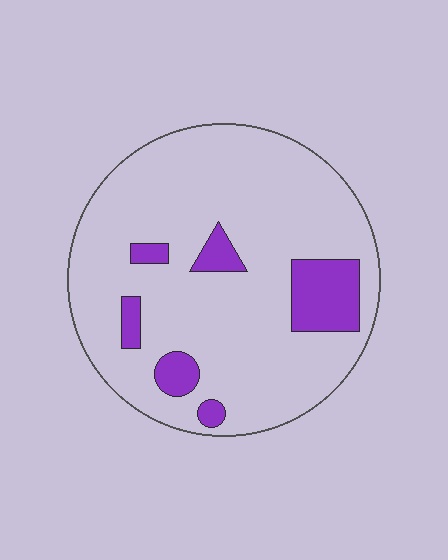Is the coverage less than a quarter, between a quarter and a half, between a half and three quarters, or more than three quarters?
Less than a quarter.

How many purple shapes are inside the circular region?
6.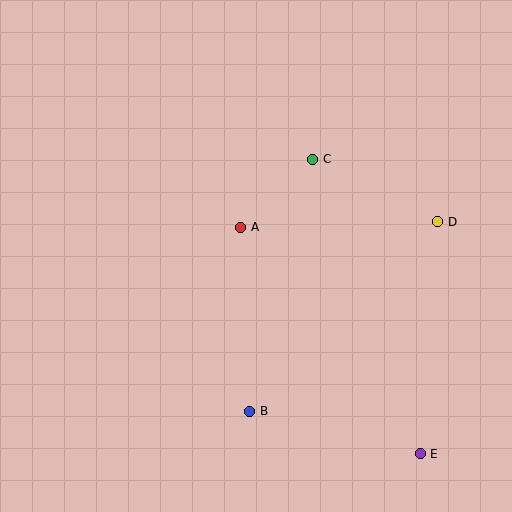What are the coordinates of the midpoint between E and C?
The midpoint between E and C is at (366, 306).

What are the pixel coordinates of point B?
Point B is at (250, 411).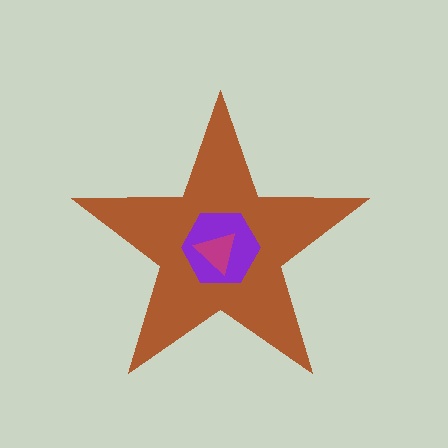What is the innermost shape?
The magenta triangle.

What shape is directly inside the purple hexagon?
The magenta triangle.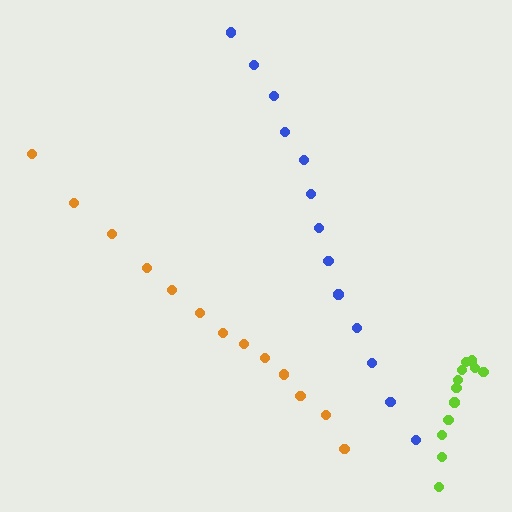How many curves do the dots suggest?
There are 3 distinct paths.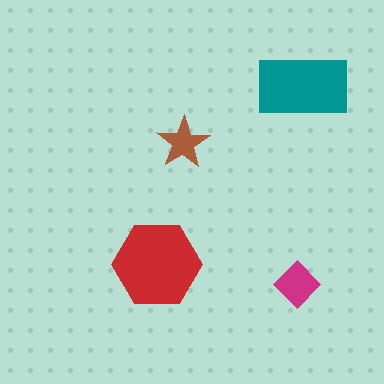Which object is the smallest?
The brown star.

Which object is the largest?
The red hexagon.